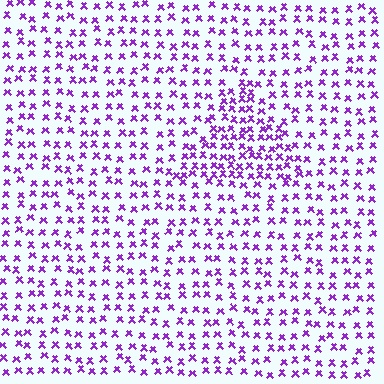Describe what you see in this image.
The image contains small purple elements arranged at two different densities. A triangle-shaped region is visible where the elements are more densely packed than the surrounding area.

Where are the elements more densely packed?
The elements are more densely packed inside the triangle boundary.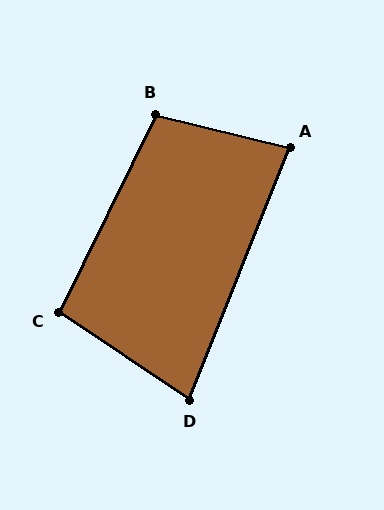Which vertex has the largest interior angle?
B, at approximately 102 degrees.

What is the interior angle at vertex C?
Approximately 98 degrees (obtuse).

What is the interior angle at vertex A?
Approximately 82 degrees (acute).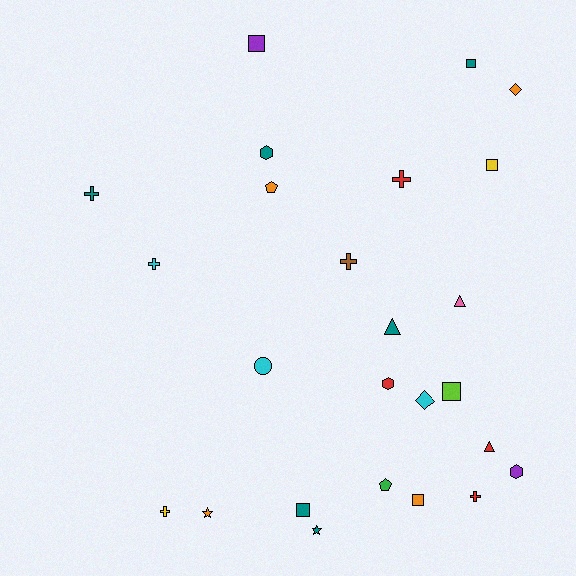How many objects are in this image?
There are 25 objects.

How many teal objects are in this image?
There are 6 teal objects.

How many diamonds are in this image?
There are 2 diamonds.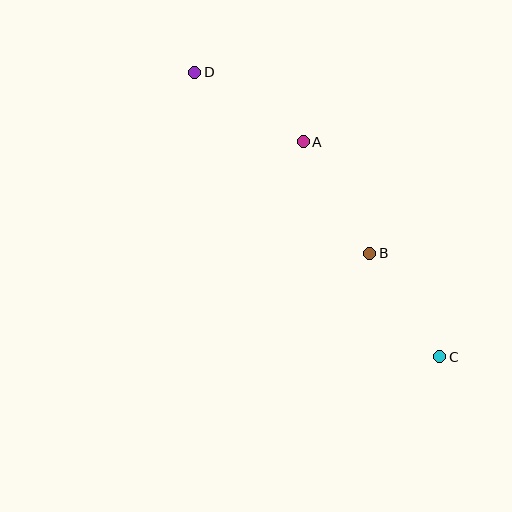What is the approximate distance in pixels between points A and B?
The distance between A and B is approximately 130 pixels.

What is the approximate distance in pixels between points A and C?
The distance between A and C is approximately 254 pixels.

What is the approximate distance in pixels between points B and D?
The distance between B and D is approximately 252 pixels.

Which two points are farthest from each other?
Points C and D are farthest from each other.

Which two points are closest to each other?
Points B and C are closest to each other.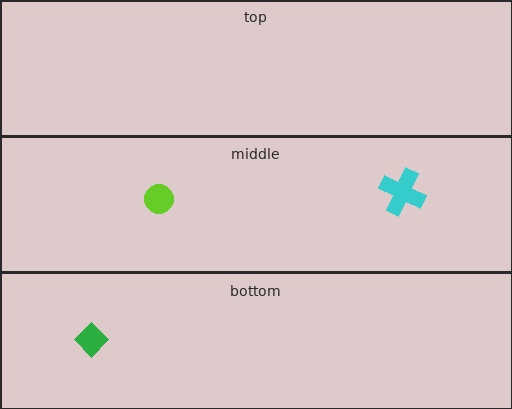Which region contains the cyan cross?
The middle region.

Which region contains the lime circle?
The middle region.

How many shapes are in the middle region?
2.